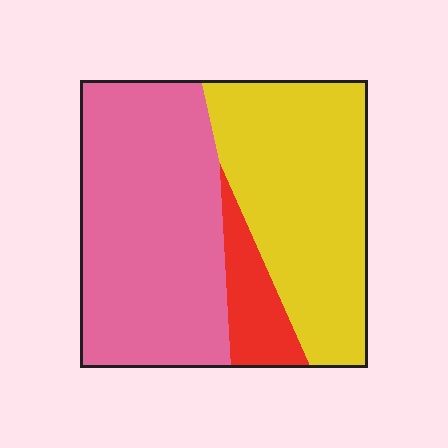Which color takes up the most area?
Pink, at roughly 50%.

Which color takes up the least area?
Red, at roughly 10%.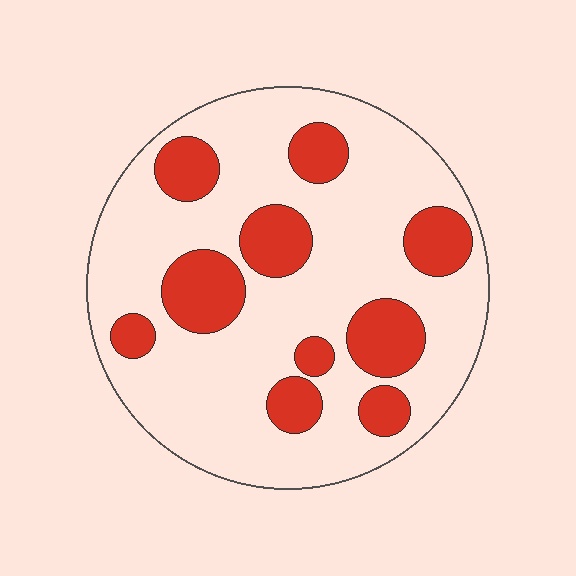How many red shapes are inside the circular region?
10.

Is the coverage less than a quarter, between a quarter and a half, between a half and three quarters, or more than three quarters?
Between a quarter and a half.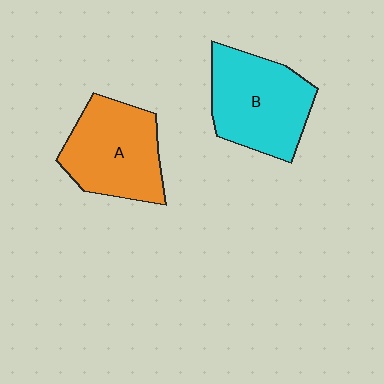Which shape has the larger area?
Shape B (cyan).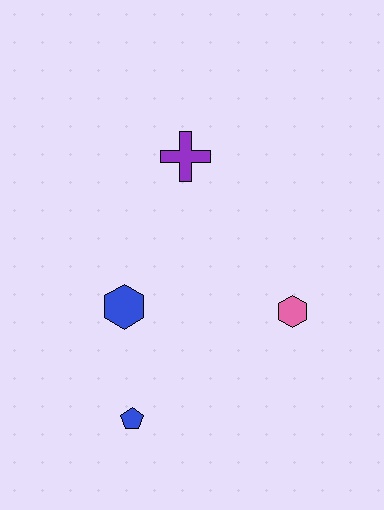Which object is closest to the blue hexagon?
The blue pentagon is closest to the blue hexagon.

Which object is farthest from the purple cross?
The blue pentagon is farthest from the purple cross.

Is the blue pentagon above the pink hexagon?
No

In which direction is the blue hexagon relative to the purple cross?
The blue hexagon is below the purple cross.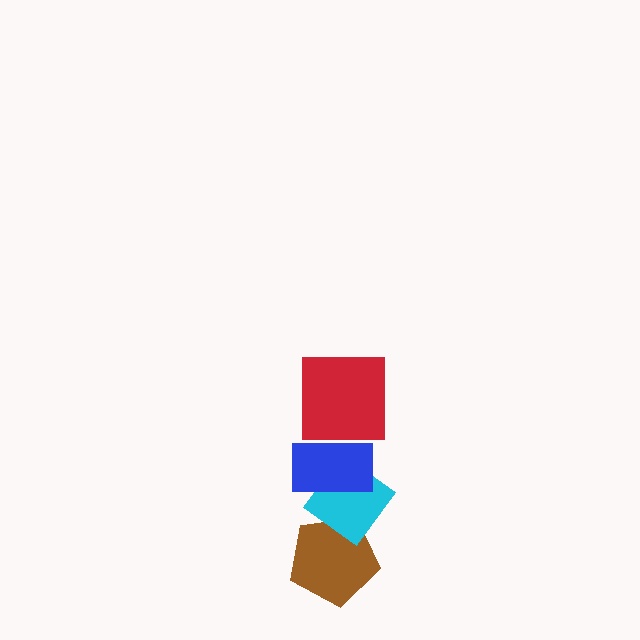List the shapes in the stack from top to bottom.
From top to bottom: the red square, the blue rectangle, the cyan diamond, the brown pentagon.